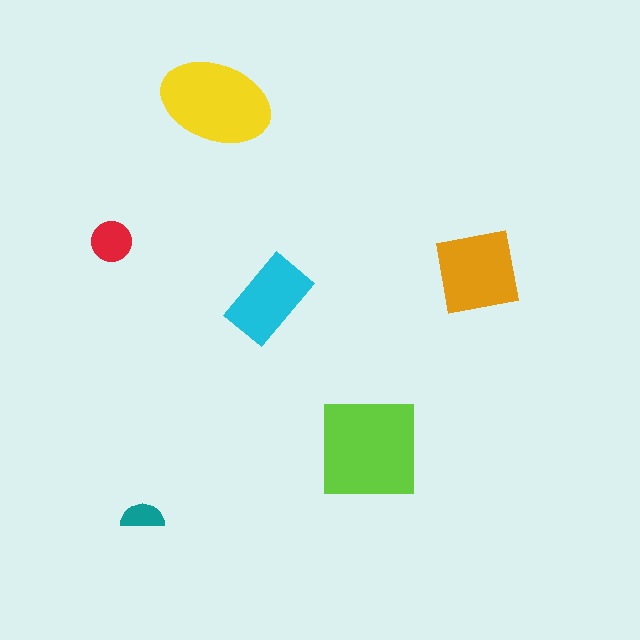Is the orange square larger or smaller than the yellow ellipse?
Smaller.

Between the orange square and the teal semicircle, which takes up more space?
The orange square.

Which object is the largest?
The lime square.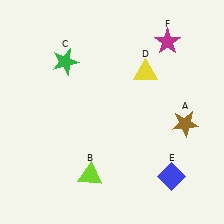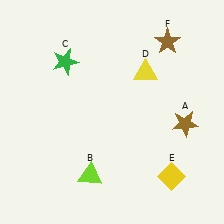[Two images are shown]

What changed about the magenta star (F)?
In Image 1, F is magenta. In Image 2, it changed to brown.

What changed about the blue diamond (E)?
In Image 1, E is blue. In Image 2, it changed to yellow.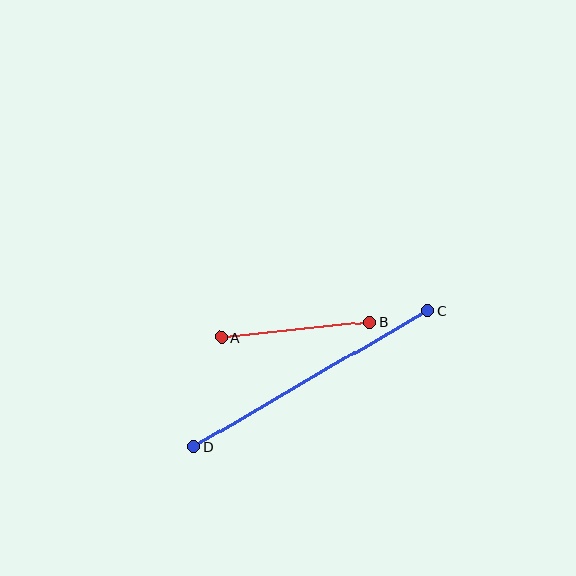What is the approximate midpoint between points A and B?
The midpoint is at approximately (295, 329) pixels.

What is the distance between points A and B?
The distance is approximately 150 pixels.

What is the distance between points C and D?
The distance is approximately 271 pixels.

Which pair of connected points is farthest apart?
Points C and D are farthest apart.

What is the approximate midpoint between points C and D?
The midpoint is at approximately (310, 379) pixels.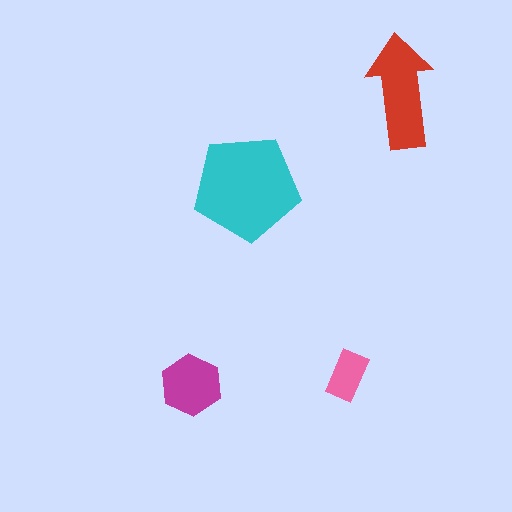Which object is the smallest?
The pink rectangle.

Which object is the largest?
The cyan pentagon.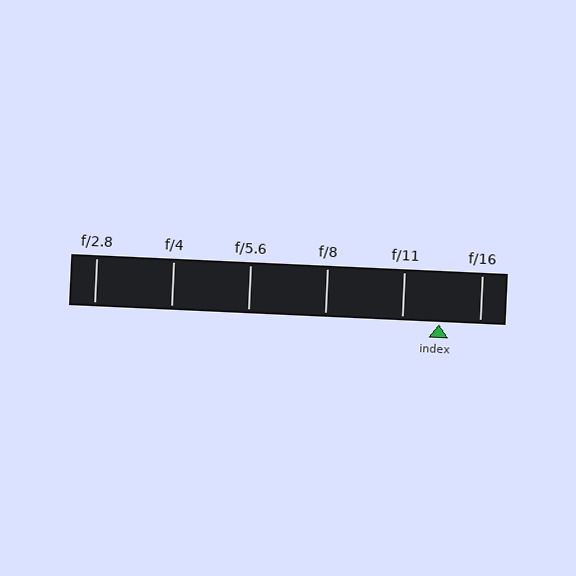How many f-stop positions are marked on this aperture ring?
There are 6 f-stop positions marked.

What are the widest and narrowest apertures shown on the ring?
The widest aperture shown is f/2.8 and the narrowest is f/16.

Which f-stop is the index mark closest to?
The index mark is closest to f/11.